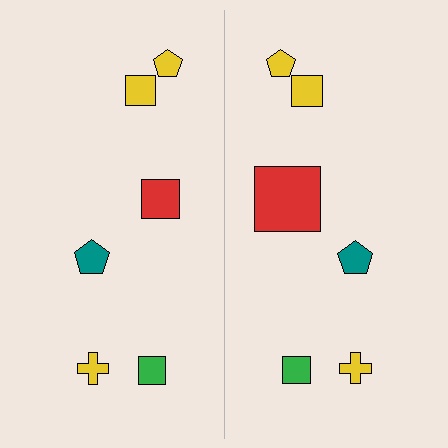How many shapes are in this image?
There are 12 shapes in this image.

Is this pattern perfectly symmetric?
No, the pattern is not perfectly symmetric. The red square on the right side has a different size than its mirror counterpart.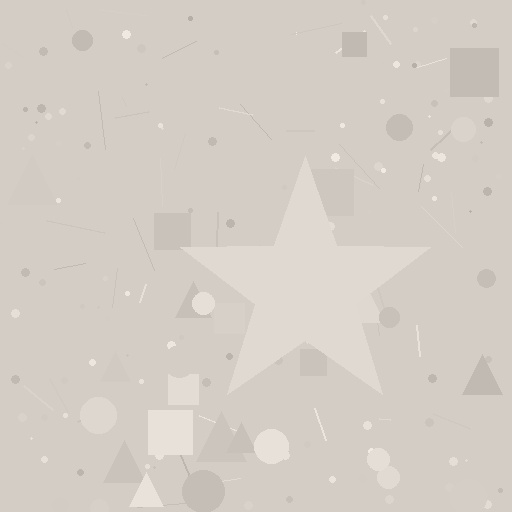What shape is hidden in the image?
A star is hidden in the image.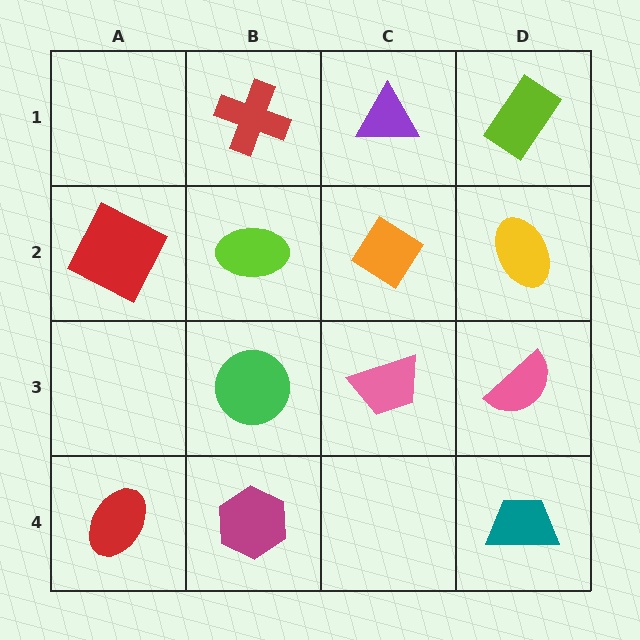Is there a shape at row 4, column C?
No, that cell is empty.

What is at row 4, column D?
A teal trapezoid.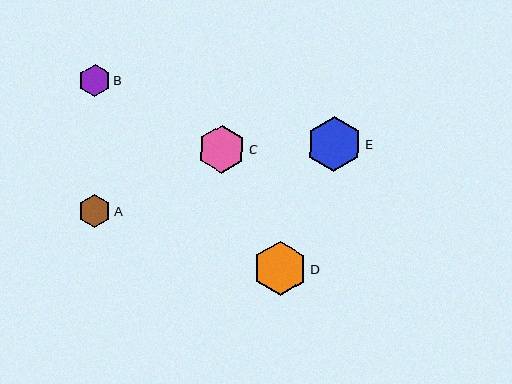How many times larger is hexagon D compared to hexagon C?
Hexagon D is approximately 1.1 times the size of hexagon C.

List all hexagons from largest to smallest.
From largest to smallest: E, D, C, A, B.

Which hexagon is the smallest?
Hexagon B is the smallest with a size of approximately 32 pixels.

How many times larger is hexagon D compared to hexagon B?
Hexagon D is approximately 1.7 times the size of hexagon B.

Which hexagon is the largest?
Hexagon E is the largest with a size of approximately 55 pixels.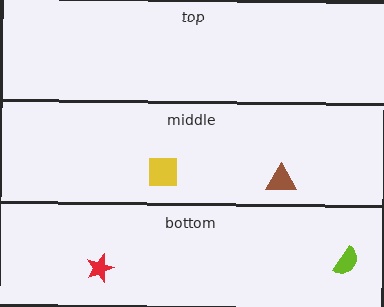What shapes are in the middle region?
The brown triangle, the yellow square.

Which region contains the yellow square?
The middle region.